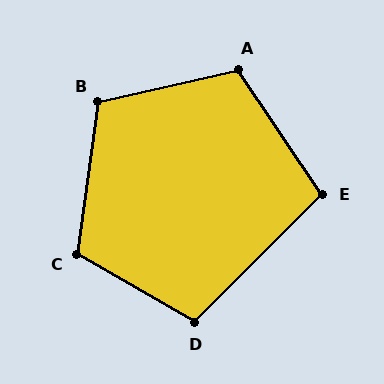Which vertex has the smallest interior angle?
E, at approximately 101 degrees.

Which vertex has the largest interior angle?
C, at approximately 113 degrees.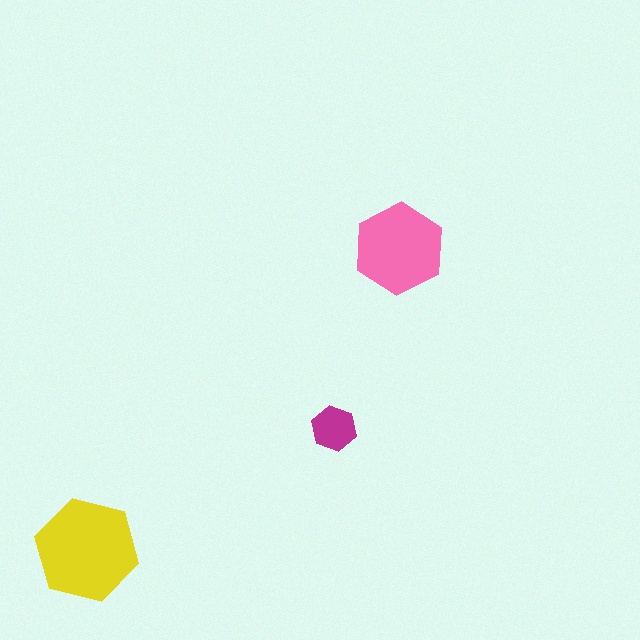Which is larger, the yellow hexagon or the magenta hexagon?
The yellow one.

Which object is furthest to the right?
The pink hexagon is rightmost.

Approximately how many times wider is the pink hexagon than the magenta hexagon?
About 2 times wider.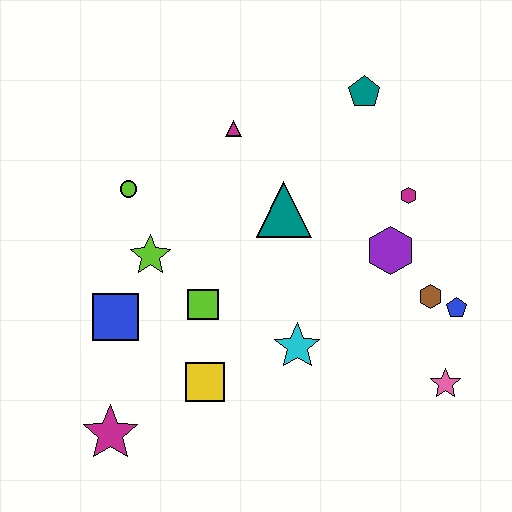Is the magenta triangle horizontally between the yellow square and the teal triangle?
Yes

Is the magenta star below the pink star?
Yes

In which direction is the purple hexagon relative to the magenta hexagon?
The purple hexagon is below the magenta hexagon.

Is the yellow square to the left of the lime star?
No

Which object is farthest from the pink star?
The lime circle is farthest from the pink star.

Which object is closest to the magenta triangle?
The teal triangle is closest to the magenta triangle.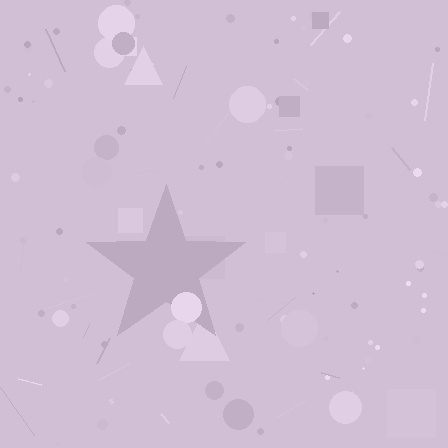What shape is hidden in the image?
A star is hidden in the image.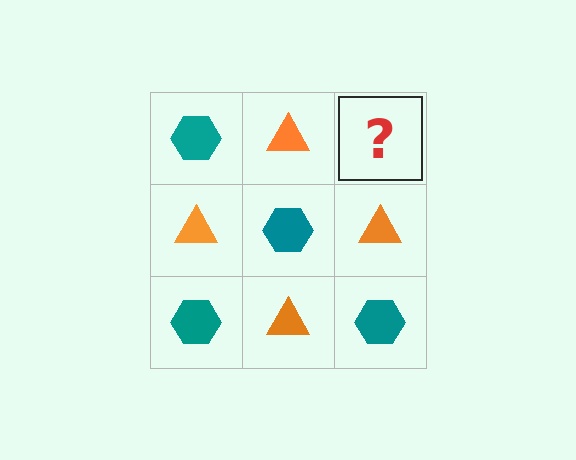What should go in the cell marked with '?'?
The missing cell should contain a teal hexagon.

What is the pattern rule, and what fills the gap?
The rule is that it alternates teal hexagon and orange triangle in a checkerboard pattern. The gap should be filled with a teal hexagon.